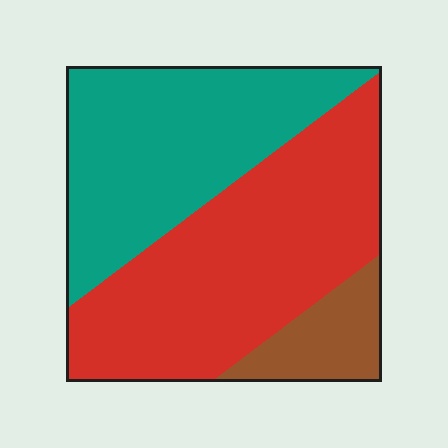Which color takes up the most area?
Red, at roughly 50%.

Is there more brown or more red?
Red.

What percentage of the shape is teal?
Teal takes up about two fifths (2/5) of the shape.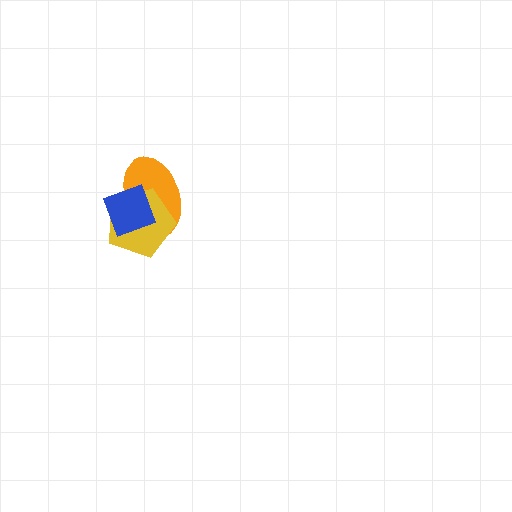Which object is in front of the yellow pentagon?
The blue diamond is in front of the yellow pentagon.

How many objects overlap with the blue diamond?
2 objects overlap with the blue diamond.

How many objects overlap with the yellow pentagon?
2 objects overlap with the yellow pentagon.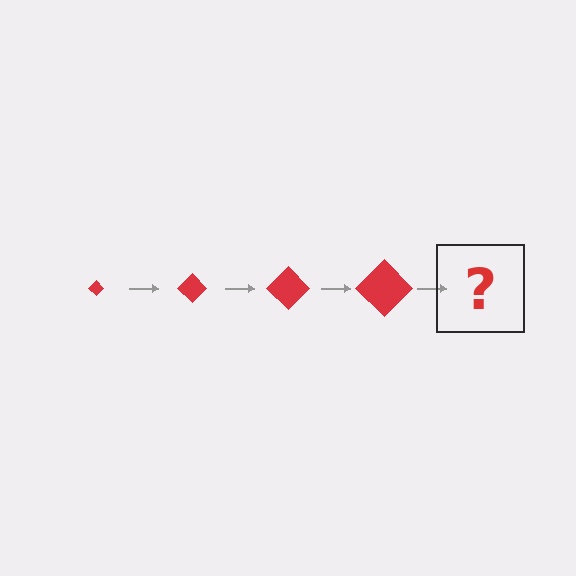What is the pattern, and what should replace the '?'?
The pattern is that the diamond gets progressively larger each step. The '?' should be a red diamond, larger than the previous one.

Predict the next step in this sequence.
The next step is a red diamond, larger than the previous one.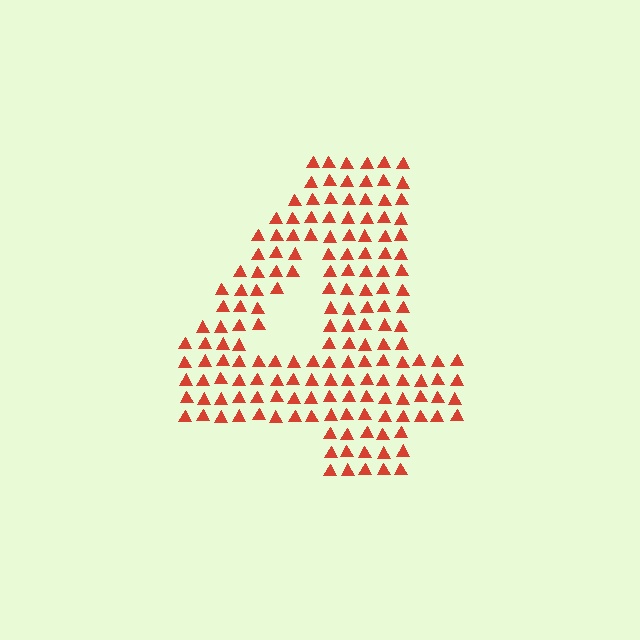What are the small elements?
The small elements are triangles.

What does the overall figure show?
The overall figure shows the digit 4.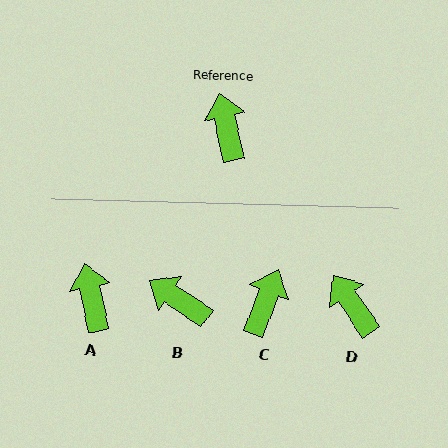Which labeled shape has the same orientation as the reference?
A.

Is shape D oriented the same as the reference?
No, it is off by about 22 degrees.